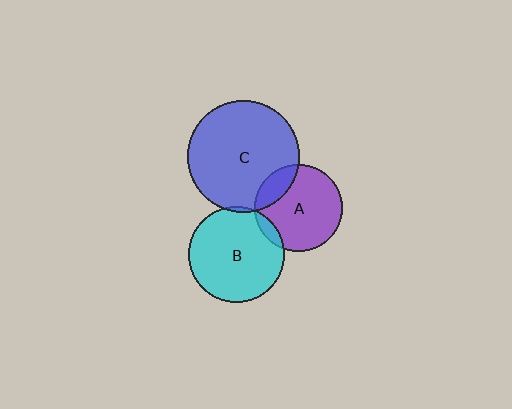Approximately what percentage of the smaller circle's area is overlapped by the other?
Approximately 20%.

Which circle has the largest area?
Circle C (blue).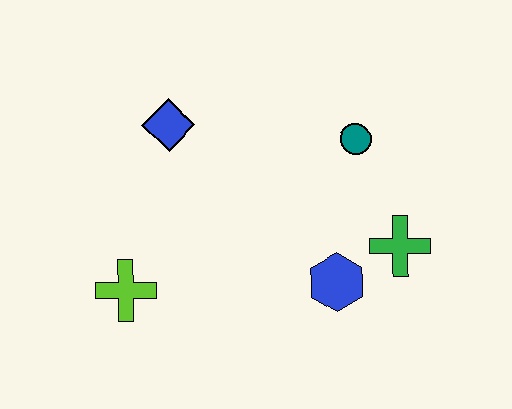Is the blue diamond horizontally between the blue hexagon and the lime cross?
Yes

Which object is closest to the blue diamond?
The lime cross is closest to the blue diamond.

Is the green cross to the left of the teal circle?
No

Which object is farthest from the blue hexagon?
The blue diamond is farthest from the blue hexagon.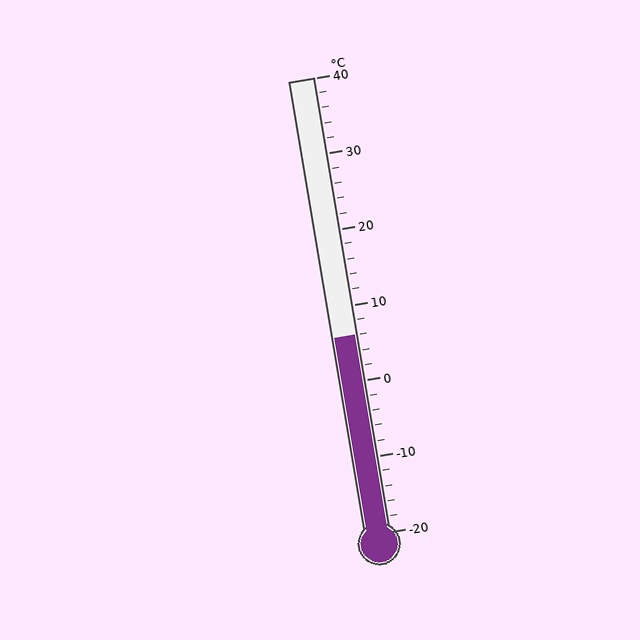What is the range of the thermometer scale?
The thermometer scale ranges from -20°C to 40°C.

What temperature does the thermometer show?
The thermometer shows approximately 6°C.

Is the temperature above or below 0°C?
The temperature is above 0°C.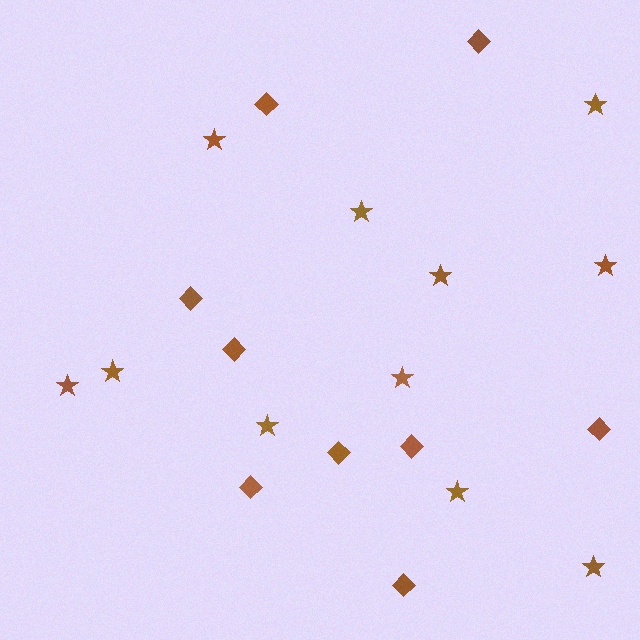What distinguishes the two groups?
There are 2 groups: one group of diamonds (9) and one group of stars (11).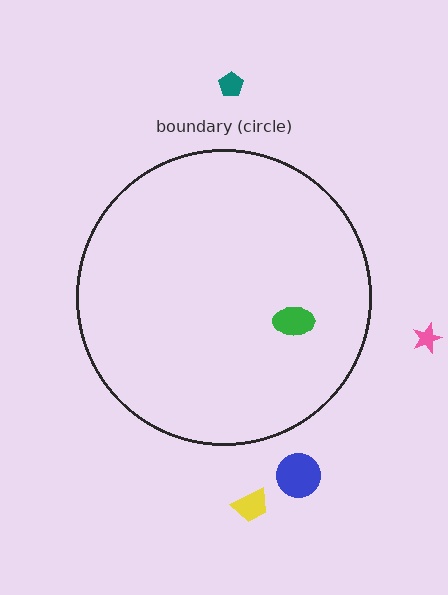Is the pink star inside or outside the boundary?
Outside.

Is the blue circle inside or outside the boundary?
Outside.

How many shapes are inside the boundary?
1 inside, 4 outside.